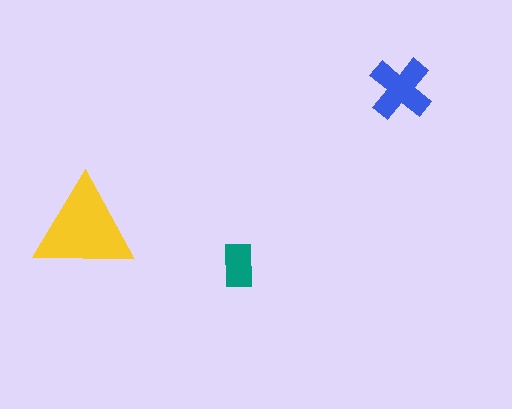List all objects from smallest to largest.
The teal rectangle, the blue cross, the yellow triangle.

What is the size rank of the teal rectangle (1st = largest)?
3rd.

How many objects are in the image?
There are 3 objects in the image.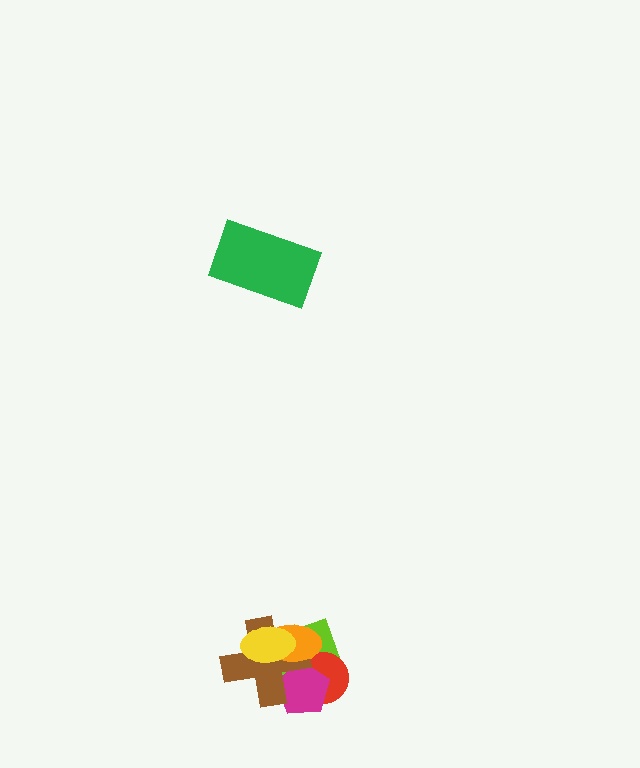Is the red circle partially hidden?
Yes, it is partially covered by another shape.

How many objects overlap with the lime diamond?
5 objects overlap with the lime diamond.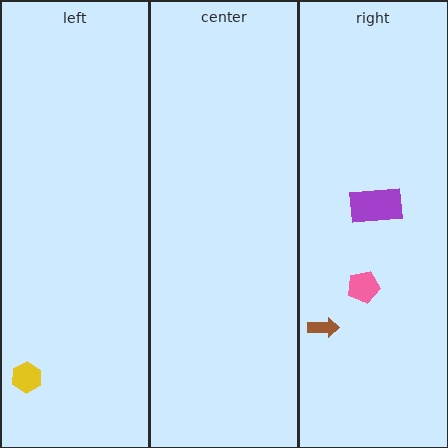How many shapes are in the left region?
1.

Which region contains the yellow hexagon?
The left region.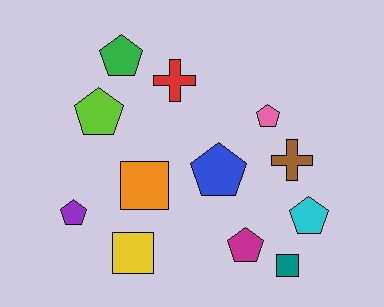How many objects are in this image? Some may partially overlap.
There are 12 objects.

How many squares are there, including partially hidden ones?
There are 3 squares.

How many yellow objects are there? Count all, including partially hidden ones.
There is 1 yellow object.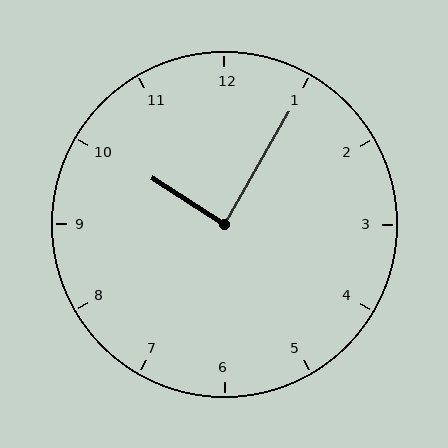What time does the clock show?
10:05.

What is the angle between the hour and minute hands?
Approximately 88 degrees.